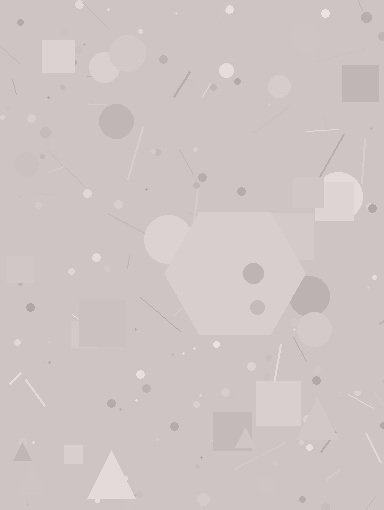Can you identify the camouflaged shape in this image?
The camouflaged shape is a hexagon.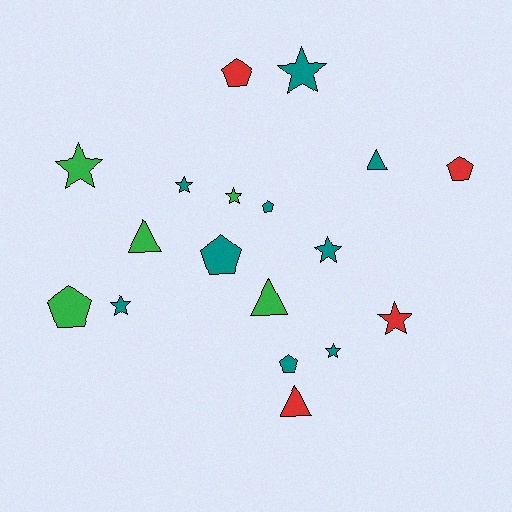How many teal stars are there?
There are 5 teal stars.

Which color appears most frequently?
Teal, with 9 objects.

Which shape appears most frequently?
Star, with 8 objects.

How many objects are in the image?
There are 18 objects.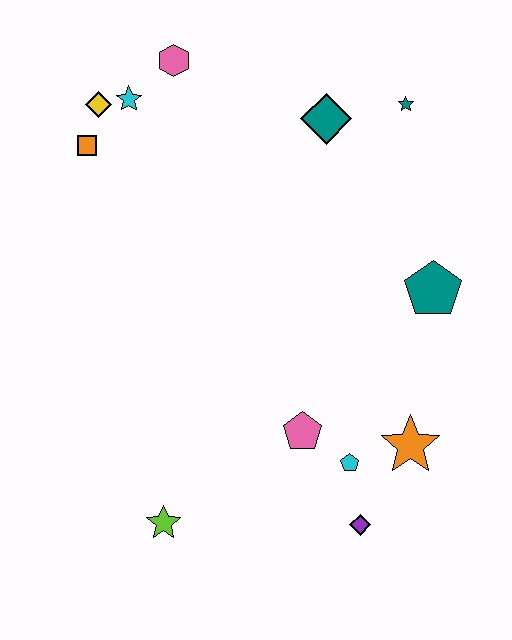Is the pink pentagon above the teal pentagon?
No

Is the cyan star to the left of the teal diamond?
Yes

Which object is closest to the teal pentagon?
The orange star is closest to the teal pentagon.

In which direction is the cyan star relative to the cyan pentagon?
The cyan star is above the cyan pentagon.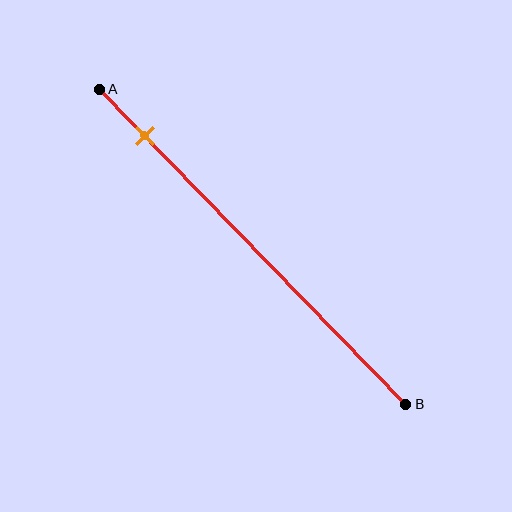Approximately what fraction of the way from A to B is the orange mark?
The orange mark is approximately 15% of the way from A to B.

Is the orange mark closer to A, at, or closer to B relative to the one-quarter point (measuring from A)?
The orange mark is closer to point A than the one-quarter point of segment AB.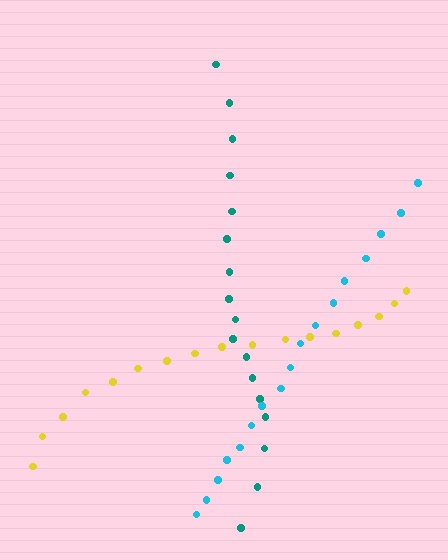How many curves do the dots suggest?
There are 3 distinct paths.